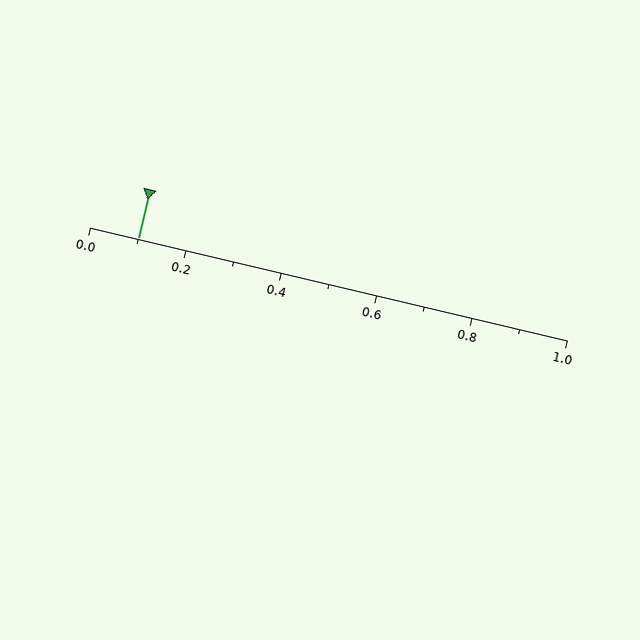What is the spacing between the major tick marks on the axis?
The major ticks are spaced 0.2 apart.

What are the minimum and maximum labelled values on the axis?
The axis runs from 0.0 to 1.0.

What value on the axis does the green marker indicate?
The marker indicates approximately 0.1.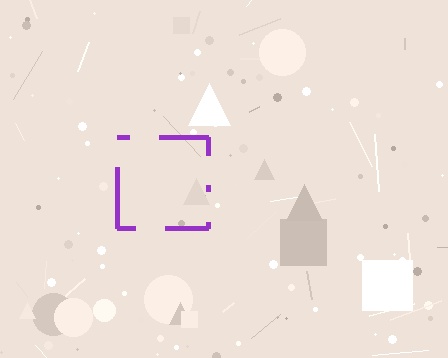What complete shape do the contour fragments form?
The contour fragments form a square.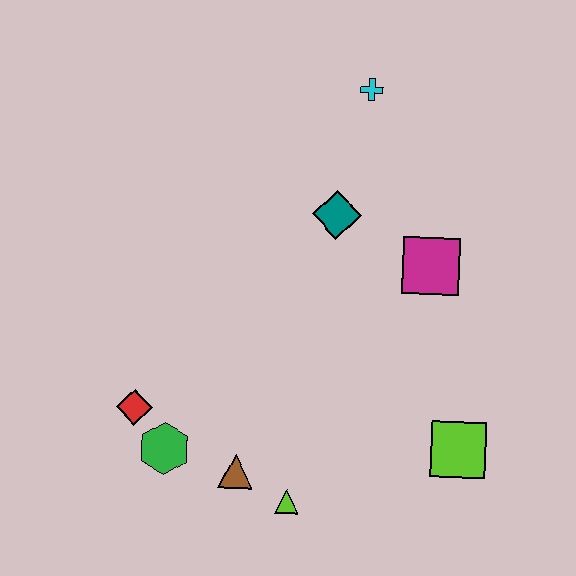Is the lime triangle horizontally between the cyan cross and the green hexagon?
Yes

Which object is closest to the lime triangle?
The brown triangle is closest to the lime triangle.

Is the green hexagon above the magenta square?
No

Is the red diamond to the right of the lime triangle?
No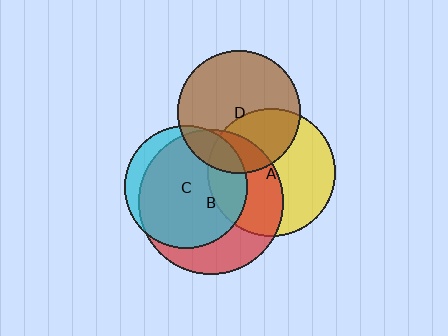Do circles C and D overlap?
Yes.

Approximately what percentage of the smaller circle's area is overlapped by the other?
Approximately 15%.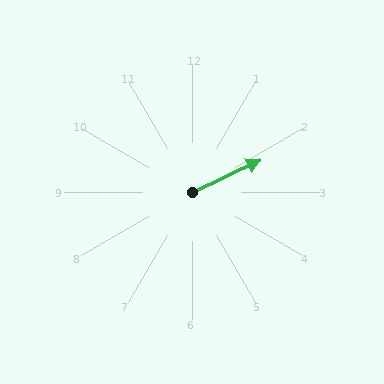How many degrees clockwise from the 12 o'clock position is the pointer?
Approximately 65 degrees.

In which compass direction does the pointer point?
Northeast.